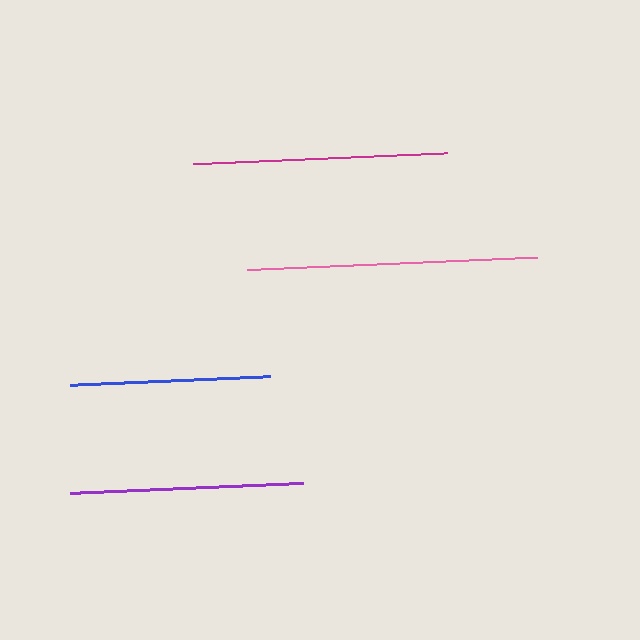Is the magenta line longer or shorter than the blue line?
The magenta line is longer than the blue line.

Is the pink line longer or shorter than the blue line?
The pink line is longer than the blue line.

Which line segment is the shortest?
The blue line is the shortest at approximately 201 pixels.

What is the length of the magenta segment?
The magenta segment is approximately 254 pixels long.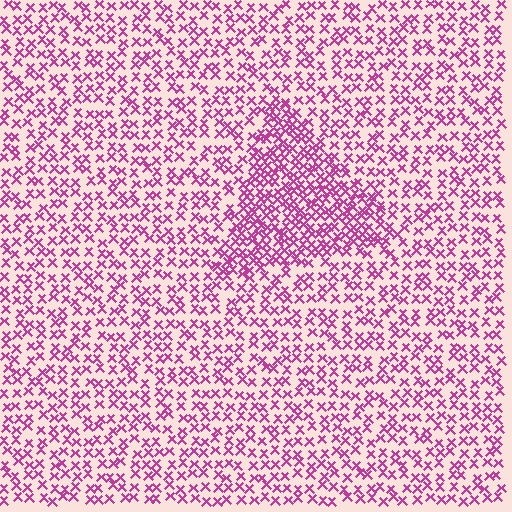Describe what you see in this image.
The image contains small magenta elements arranged at two different densities. A triangle-shaped region is visible where the elements are more densely packed than the surrounding area.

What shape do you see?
I see a triangle.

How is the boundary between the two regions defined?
The boundary is defined by a change in element density (approximately 1.9x ratio). All elements are the same color, size, and shape.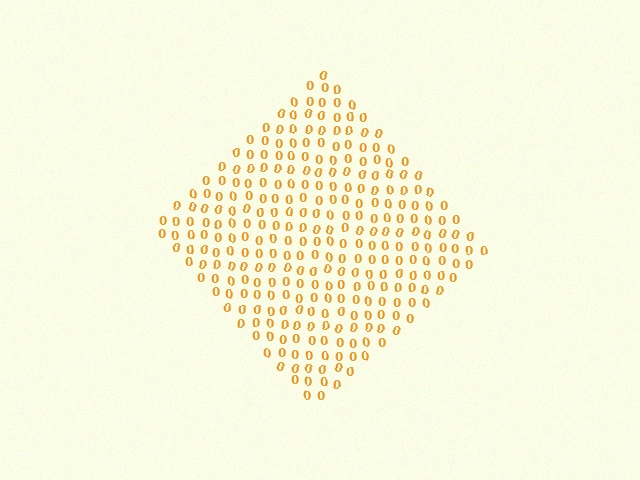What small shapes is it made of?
It is made of small digit 0's.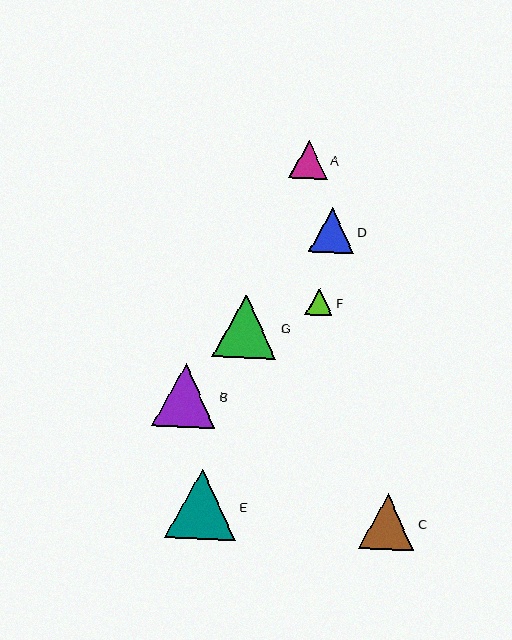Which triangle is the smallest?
Triangle F is the smallest with a size of approximately 28 pixels.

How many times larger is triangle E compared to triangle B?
Triangle E is approximately 1.1 times the size of triangle B.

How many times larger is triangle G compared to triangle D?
Triangle G is approximately 1.4 times the size of triangle D.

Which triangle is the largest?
Triangle E is the largest with a size of approximately 70 pixels.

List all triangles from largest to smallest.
From largest to smallest: E, G, B, C, D, A, F.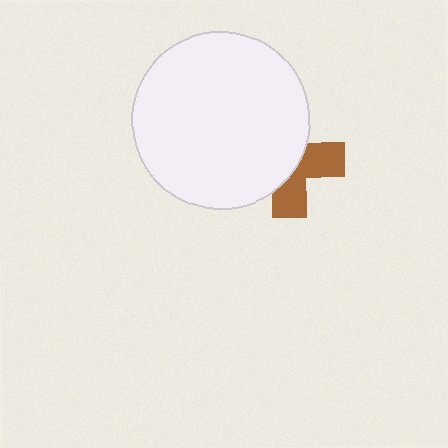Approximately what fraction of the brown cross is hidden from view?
Roughly 58% of the brown cross is hidden behind the white circle.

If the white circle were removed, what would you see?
You would see the complete brown cross.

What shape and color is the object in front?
The object in front is a white circle.